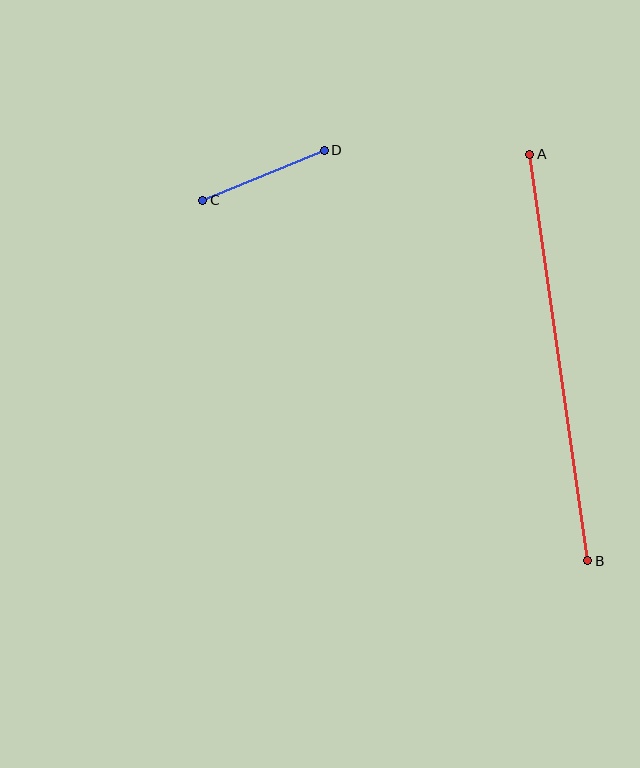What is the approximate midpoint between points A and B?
The midpoint is at approximately (559, 357) pixels.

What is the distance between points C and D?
The distance is approximately 131 pixels.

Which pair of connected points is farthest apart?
Points A and B are farthest apart.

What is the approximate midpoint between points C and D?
The midpoint is at approximately (263, 175) pixels.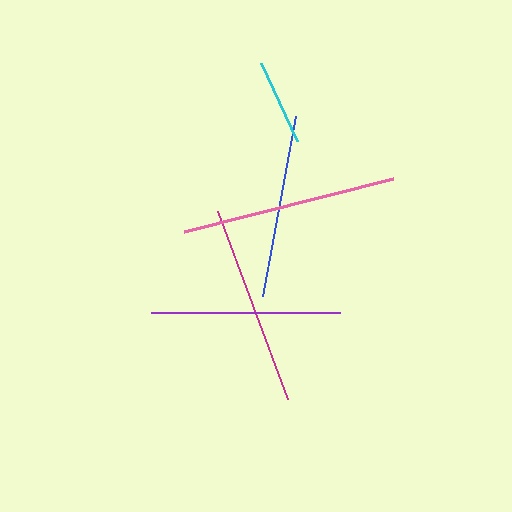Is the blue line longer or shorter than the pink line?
The pink line is longer than the blue line.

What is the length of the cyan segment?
The cyan segment is approximately 86 pixels long.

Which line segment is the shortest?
The cyan line is the shortest at approximately 86 pixels.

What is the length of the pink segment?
The pink segment is approximately 216 pixels long.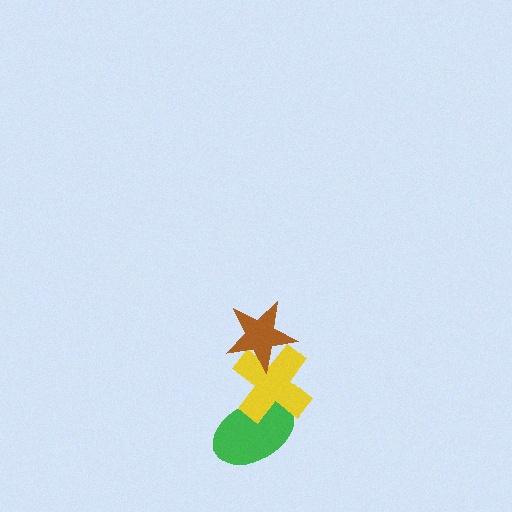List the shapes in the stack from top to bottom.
From top to bottom: the brown star, the yellow cross, the green ellipse.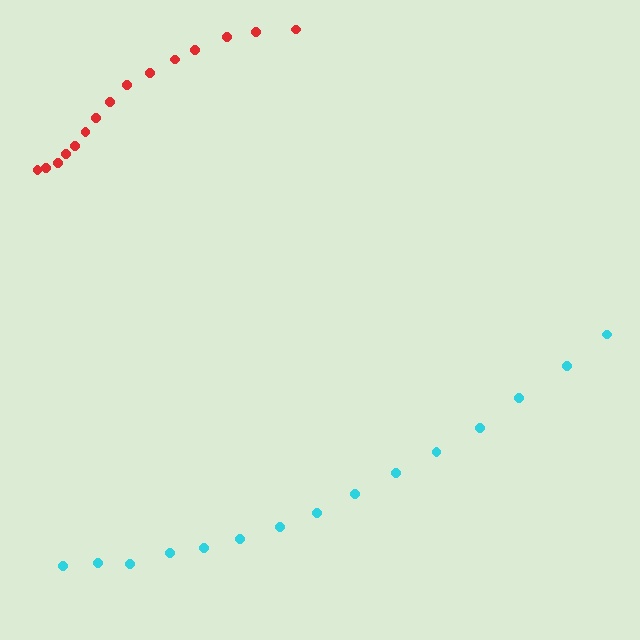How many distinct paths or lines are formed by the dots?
There are 2 distinct paths.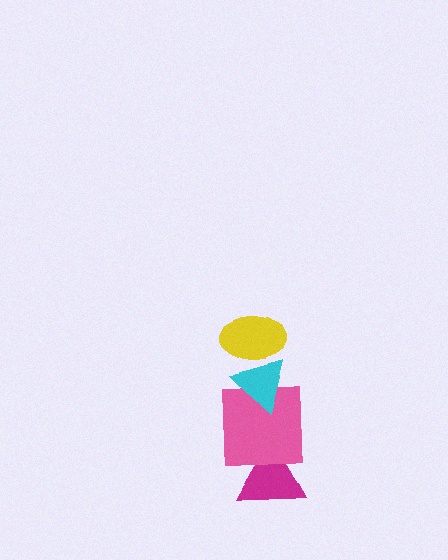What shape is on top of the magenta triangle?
The pink square is on top of the magenta triangle.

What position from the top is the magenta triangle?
The magenta triangle is 4th from the top.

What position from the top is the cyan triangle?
The cyan triangle is 2nd from the top.